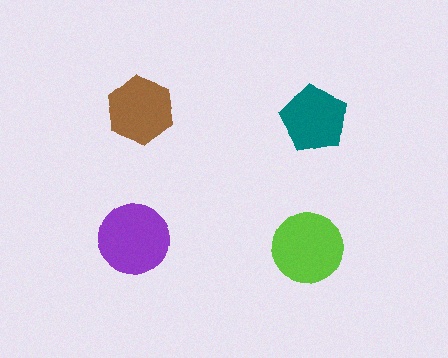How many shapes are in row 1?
2 shapes.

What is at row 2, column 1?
A purple circle.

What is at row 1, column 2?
A teal pentagon.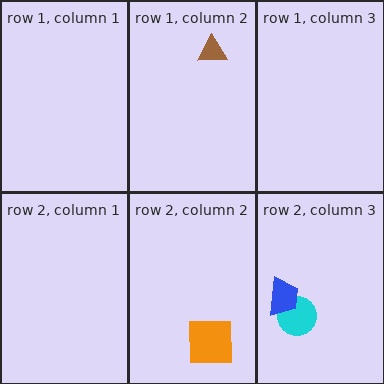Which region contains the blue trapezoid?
The row 2, column 3 region.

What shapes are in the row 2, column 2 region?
The orange square.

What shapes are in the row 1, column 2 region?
The brown triangle.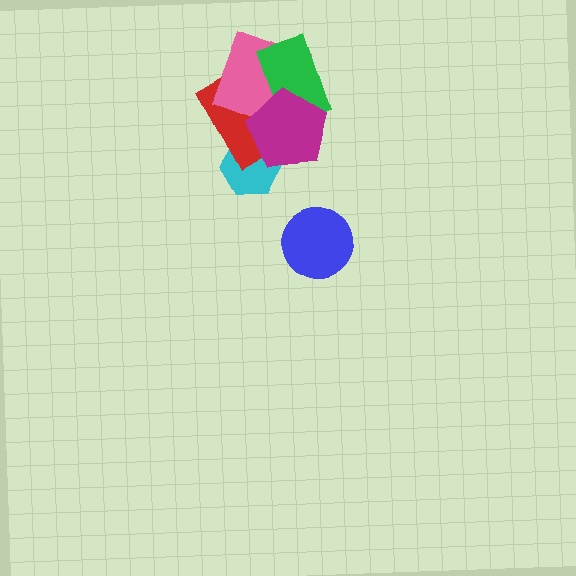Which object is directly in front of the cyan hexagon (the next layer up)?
The red square is directly in front of the cyan hexagon.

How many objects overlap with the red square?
4 objects overlap with the red square.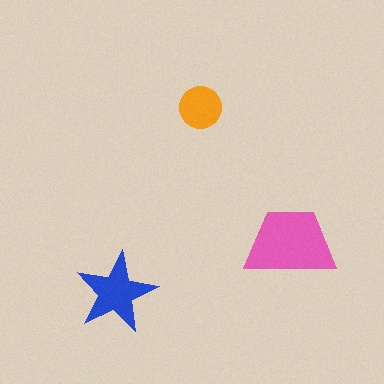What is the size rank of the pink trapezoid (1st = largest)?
1st.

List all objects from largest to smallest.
The pink trapezoid, the blue star, the orange circle.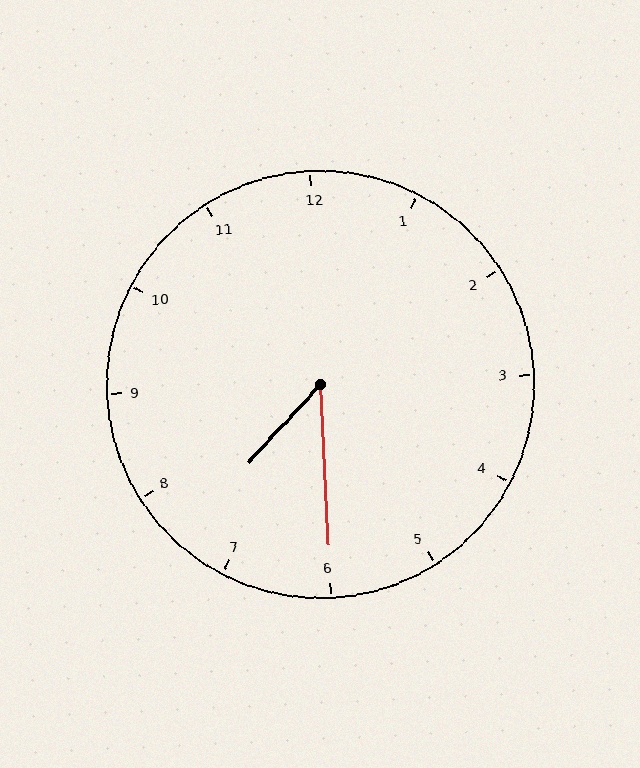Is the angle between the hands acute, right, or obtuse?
It is acute.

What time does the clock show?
7:30.